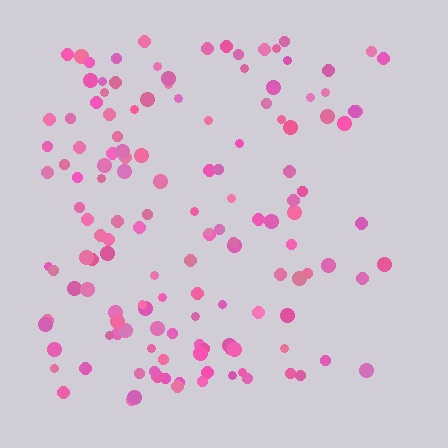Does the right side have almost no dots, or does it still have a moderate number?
Still a moderate number, just noticeably fewer than the left.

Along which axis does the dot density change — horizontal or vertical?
Horizontal.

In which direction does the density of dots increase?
From right to left, with the left side densest.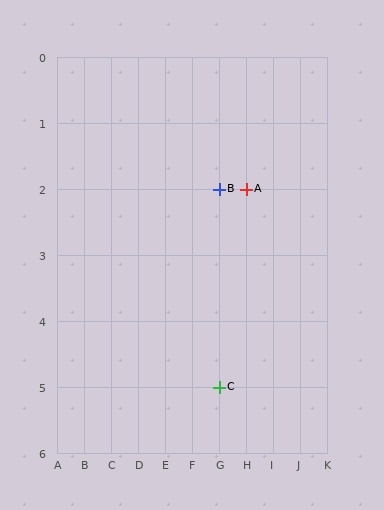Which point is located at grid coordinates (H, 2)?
Point A is at (H, 2).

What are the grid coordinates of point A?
Point A is at grid coordinates (H, 2).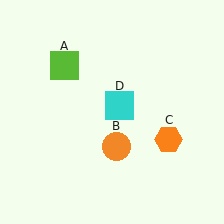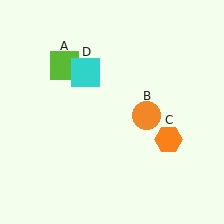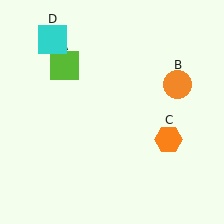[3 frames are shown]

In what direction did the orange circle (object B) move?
The orange circle (object B) moved up and to the right.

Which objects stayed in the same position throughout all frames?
Lime square (object A) and orange hexagon (object C) remained stationary.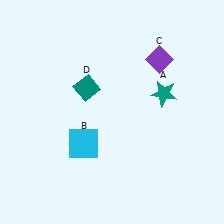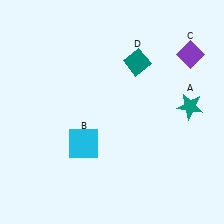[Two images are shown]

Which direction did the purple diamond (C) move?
The purple diamond (C) moved right.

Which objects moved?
The objects that moved are: the teal star (A), the purple diamond (C), the teal diamond (D).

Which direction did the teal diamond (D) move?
The teal diamond (D) moved right.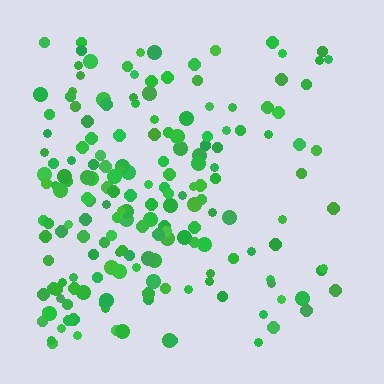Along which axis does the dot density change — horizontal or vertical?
Horizontal.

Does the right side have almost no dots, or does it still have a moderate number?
Still a moderate number, just noticeably fewer than the left.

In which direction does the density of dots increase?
From right to left, with the left side densest.